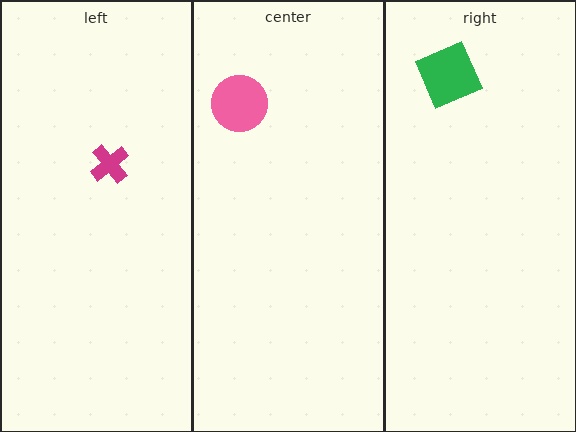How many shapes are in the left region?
1.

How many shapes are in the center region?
1.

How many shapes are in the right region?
1.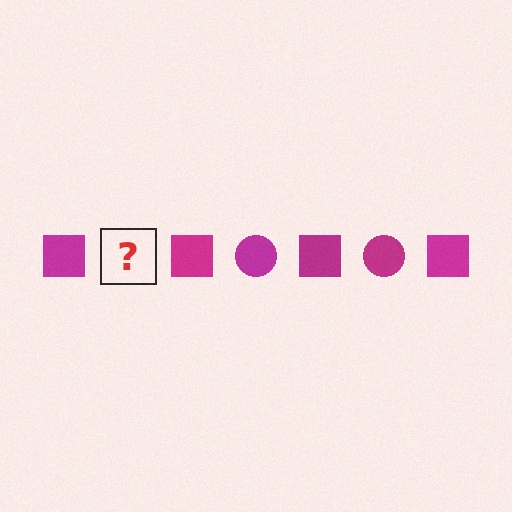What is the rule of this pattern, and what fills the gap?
The rule is that the pattern cycles through square, circle shapes in magenta. The gap should be filled with a magenta circle.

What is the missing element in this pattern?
The missing element is a magenta circle.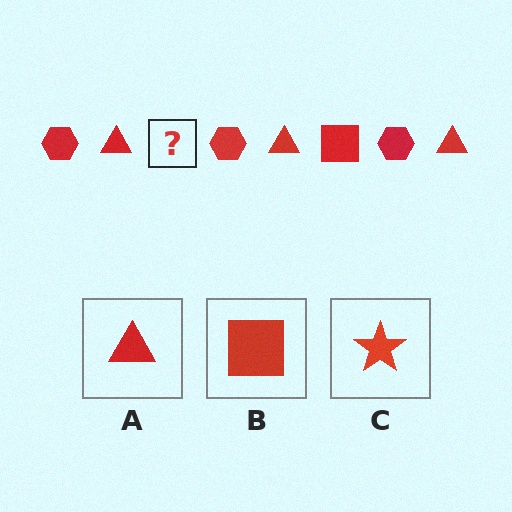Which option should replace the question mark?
Option B.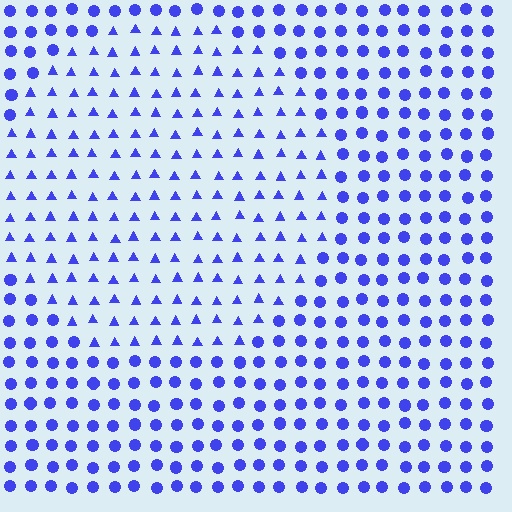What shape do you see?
I see a circle.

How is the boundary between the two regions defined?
The boundary is defined by a change in element shape: triangles inside vs. circles outside. All elements share the same color and spacing.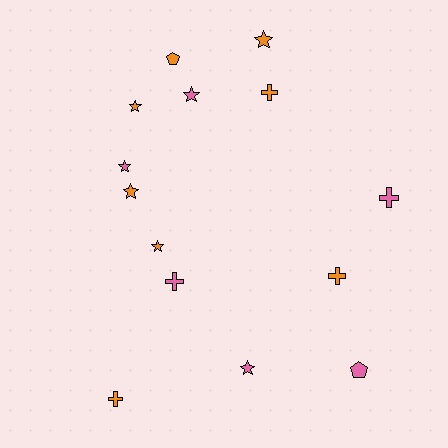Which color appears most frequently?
Orange, with 8 objects.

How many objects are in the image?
There are 14 objects.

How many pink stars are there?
There are 3 pink stars.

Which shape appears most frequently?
Star, with 7 objects.